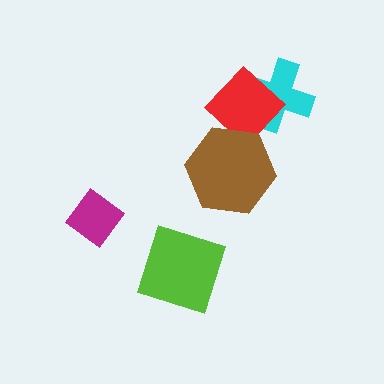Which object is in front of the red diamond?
The brown hexagon is in front of the red diamond.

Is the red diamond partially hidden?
Yes, it is partially covered by another shape.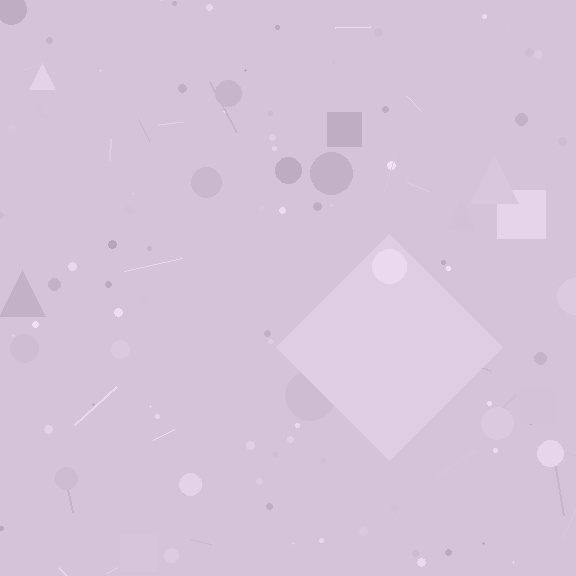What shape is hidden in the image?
A diamond is hidden in the image.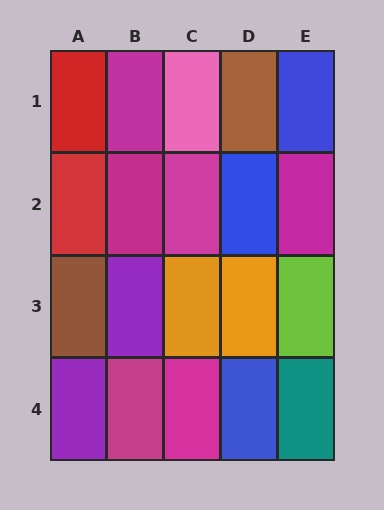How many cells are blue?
3 cells are blue.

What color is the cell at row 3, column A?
Brown.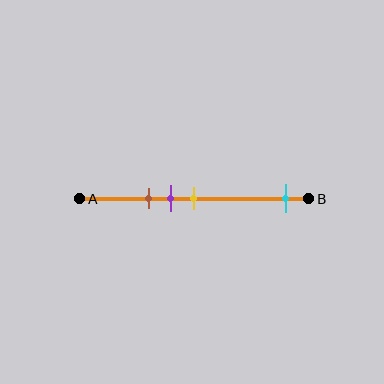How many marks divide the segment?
There are 4 marks dividing the segment.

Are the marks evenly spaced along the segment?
No, the marks are not evenly spaced.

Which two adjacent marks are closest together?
The purple and yellow marks are the closest adjacent pair.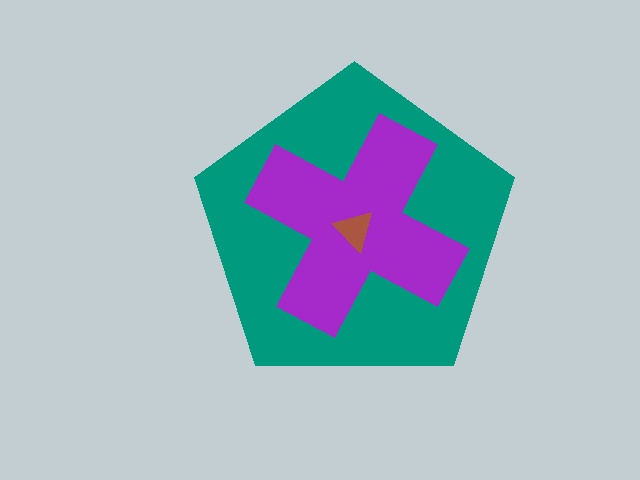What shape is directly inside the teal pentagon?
The purple cross.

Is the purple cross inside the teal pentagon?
Yes.